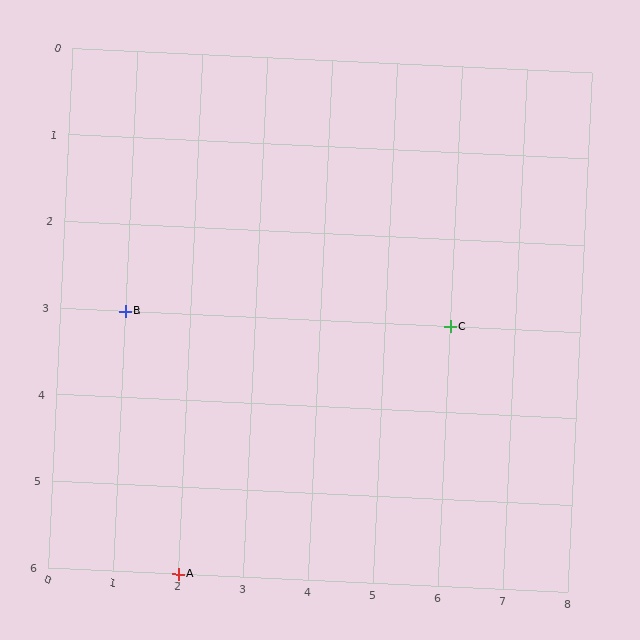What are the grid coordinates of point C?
Point C is at grid coordinates (6, 3).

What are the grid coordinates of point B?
Point B is at grid coordinates (1, 3).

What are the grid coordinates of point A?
Point A is at grid coordinates (2, 6).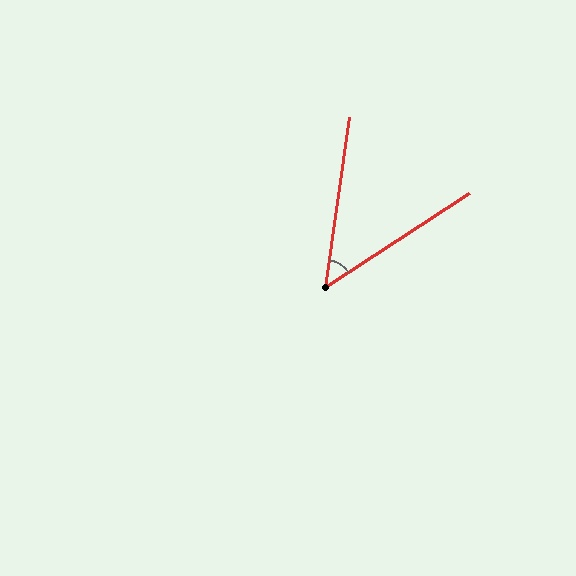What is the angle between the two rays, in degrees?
Approximately 49 degrees.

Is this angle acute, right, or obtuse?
It is acute.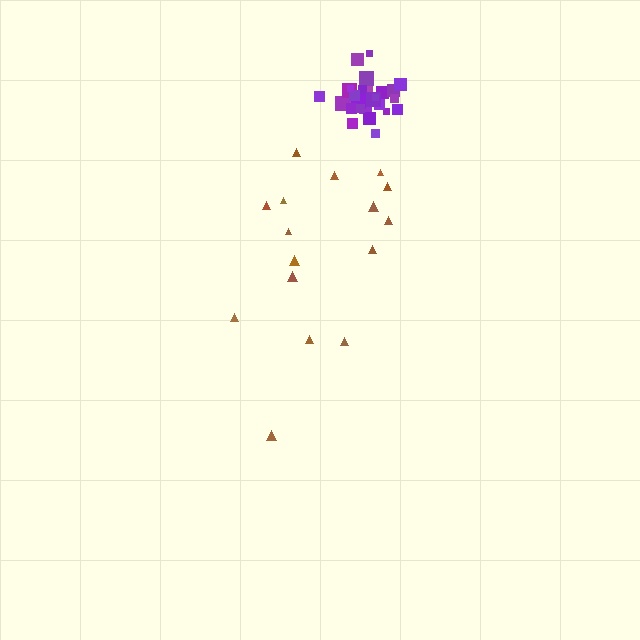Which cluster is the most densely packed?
Purple.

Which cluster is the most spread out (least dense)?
Brown.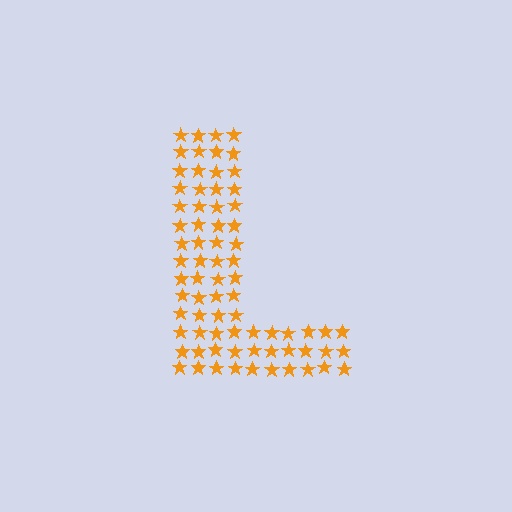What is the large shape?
The large shape is the letter L.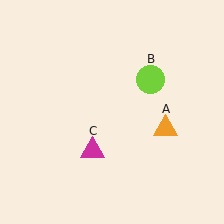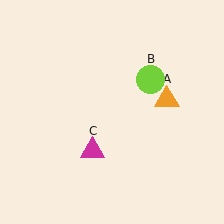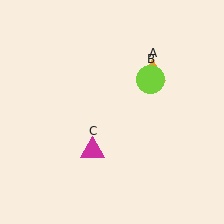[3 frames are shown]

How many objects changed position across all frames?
1 object changed position: orange triangle (object A).